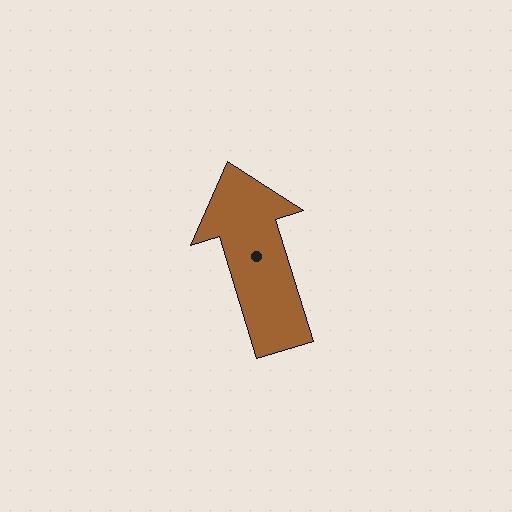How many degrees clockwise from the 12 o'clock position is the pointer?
Approximately 343 degrees.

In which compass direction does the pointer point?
North.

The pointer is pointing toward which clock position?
Roughly 11 o'clock.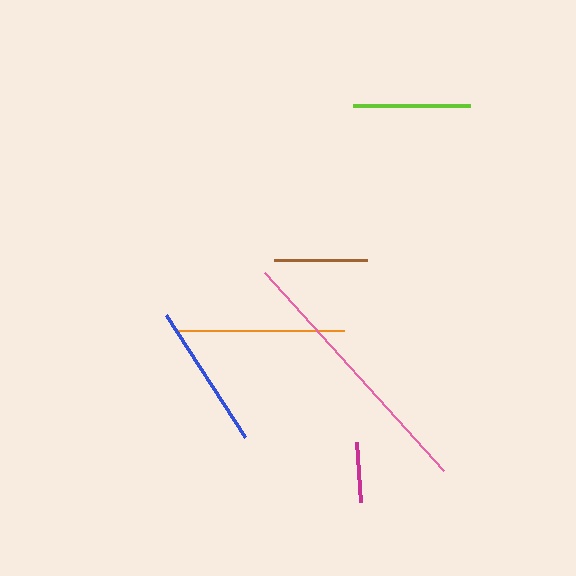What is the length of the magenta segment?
The magenta segment is approximately 61 pixels long.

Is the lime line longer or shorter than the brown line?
The lime line is longer than the brown line.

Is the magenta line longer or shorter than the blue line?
The blue line is longer than the magenta line.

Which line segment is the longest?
The pink line is the longest at approximately 267 pixels.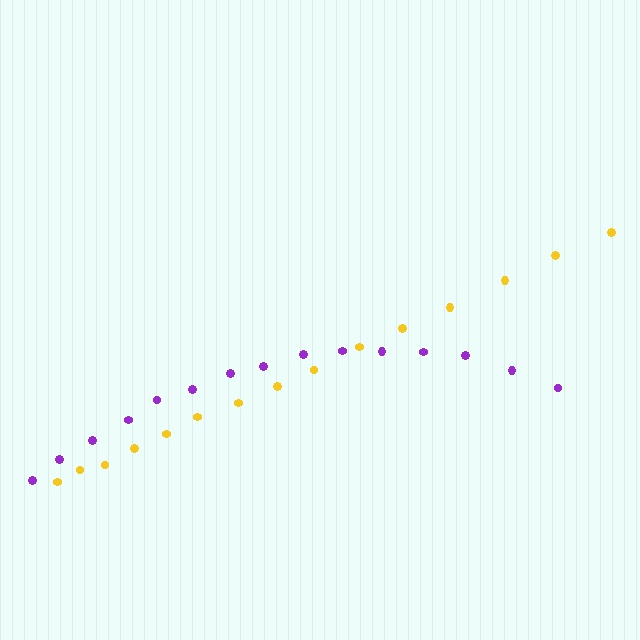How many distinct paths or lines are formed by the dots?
There are 2 distinct paths.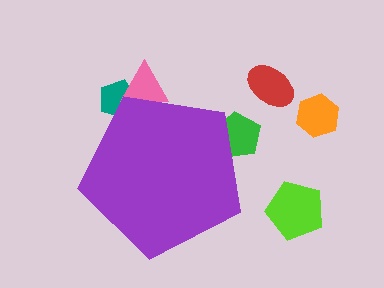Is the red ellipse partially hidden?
No, the red ellipse is fully visible.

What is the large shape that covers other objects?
A purple pentagon.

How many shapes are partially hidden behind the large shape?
3 shapes are partially hidden.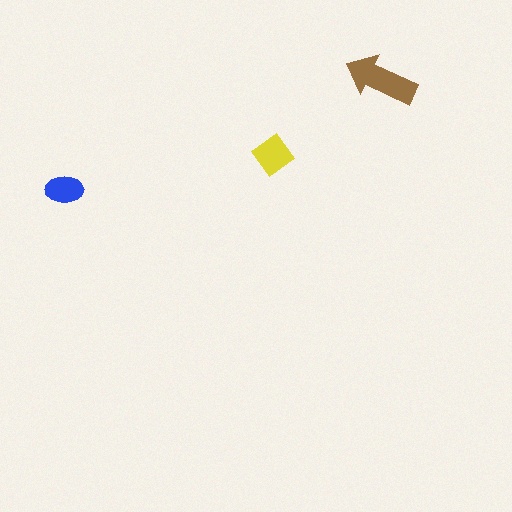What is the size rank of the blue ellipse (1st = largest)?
3rd.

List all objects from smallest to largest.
The blue ellipse, the yellow diamond, the brown arrow.